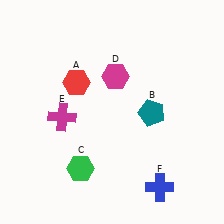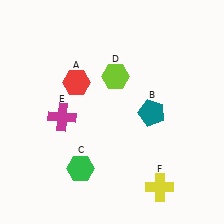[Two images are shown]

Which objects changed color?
D changed from magenta to lime. F changed from blue to yellow.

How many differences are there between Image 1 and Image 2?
There are 2 differences between the two images.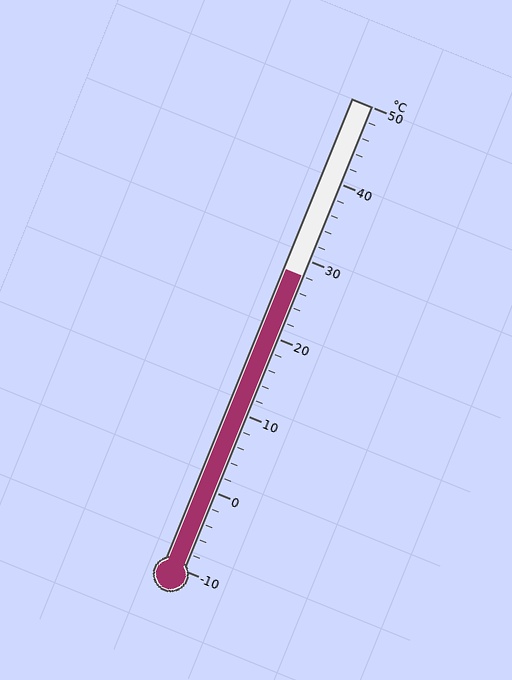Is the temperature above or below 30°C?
The temperature is below 30°C.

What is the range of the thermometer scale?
The thermometer scale ranges from -10°C to 50°C.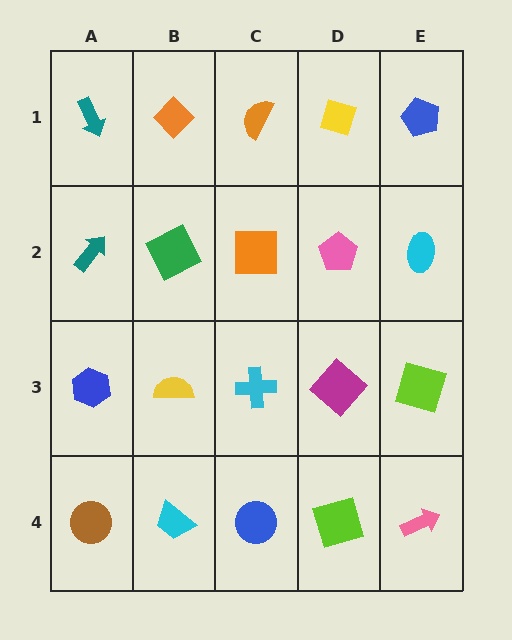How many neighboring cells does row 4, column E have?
2.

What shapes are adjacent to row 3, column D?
A pink pentagon (row 2, column D), a lime square (row 4, column D), a cyan cross (row 3, column C), a lime square (row 3, column E).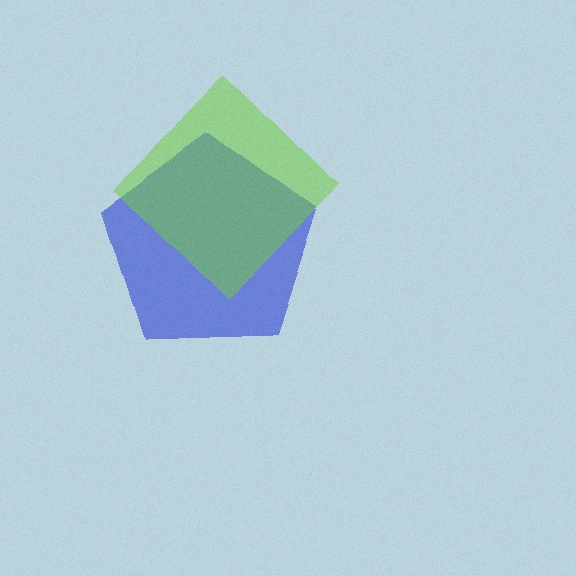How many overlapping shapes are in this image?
There are 2 overlapping shapes in the image.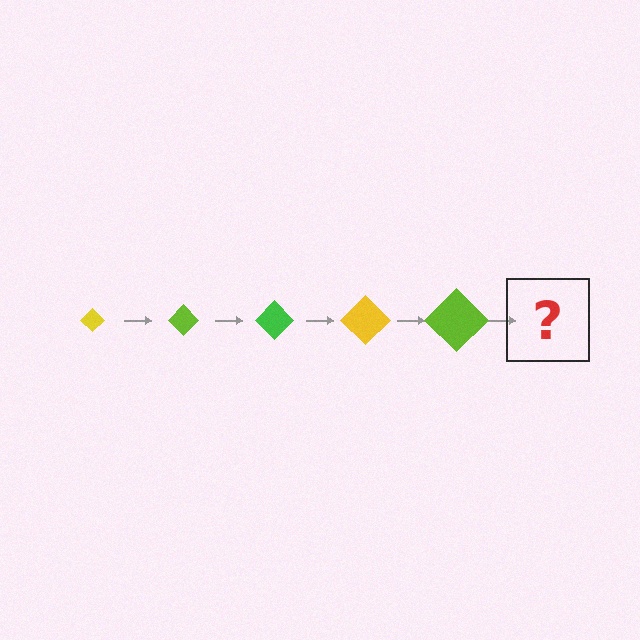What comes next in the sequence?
The next element should be a green diamond, larger than the previous one.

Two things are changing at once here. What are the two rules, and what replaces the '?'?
The two rules are that the diamond grows larger each step and the color cycles through yellow, lime, and green. The '?' should be a green diamond, larger than the previous one.